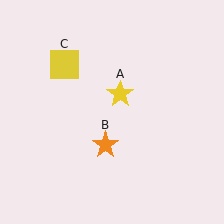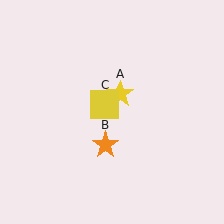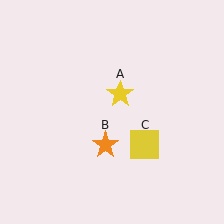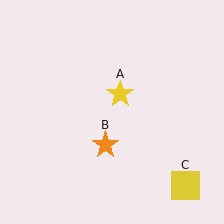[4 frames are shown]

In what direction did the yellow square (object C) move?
The yellow square (object C) moved down and to the right.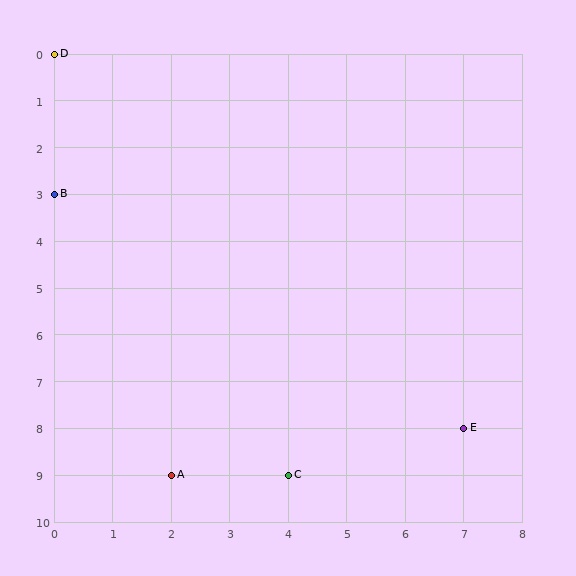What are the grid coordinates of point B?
Point B is at grid coordinates (0, 3).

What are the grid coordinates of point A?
Point A is at grid coordinates (2, 9).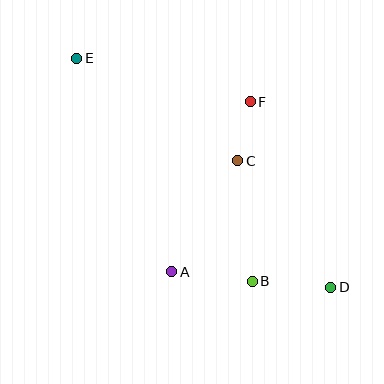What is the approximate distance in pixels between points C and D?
The distance between C and D is approximately 157 pixels.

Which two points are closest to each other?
Points C and F are closest to each other.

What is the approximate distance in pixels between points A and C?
The distance between A and C is approximately 129 pixels.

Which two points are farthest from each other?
Points D and E are farthest from each other.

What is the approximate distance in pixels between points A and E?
The distance between A and E is approximately 234 pixels.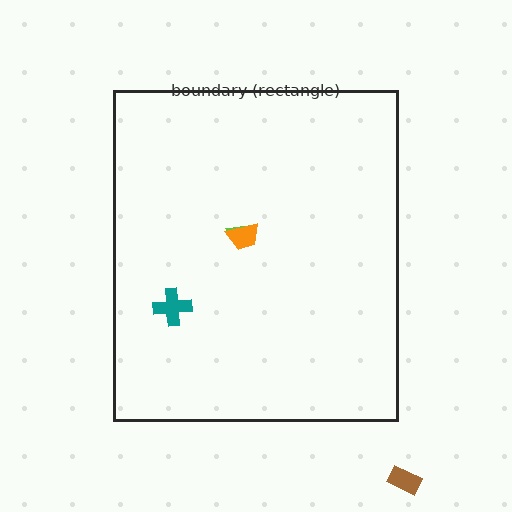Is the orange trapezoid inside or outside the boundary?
Inside.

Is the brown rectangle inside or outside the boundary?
Outside.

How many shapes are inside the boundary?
3 inside, 1 outside.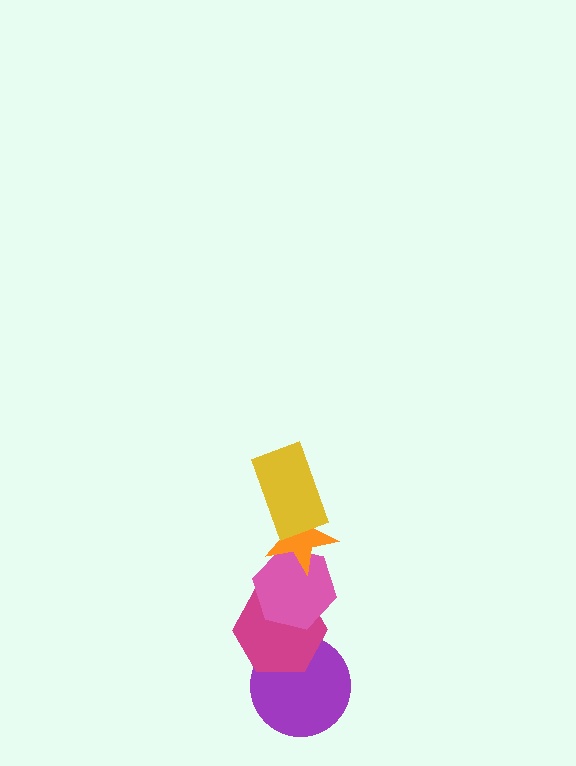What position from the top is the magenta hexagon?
The magenta hexagon is 4th from the top.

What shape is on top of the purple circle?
The magenta hexagon is on top of the purple circle.